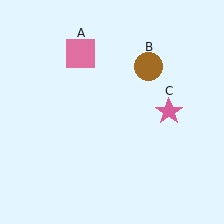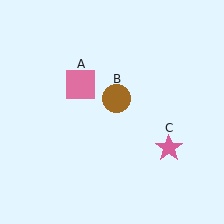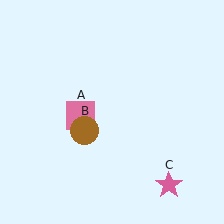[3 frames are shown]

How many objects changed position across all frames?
3 objects changed position: pink square (object A), brown circle (object B), pink star (object C).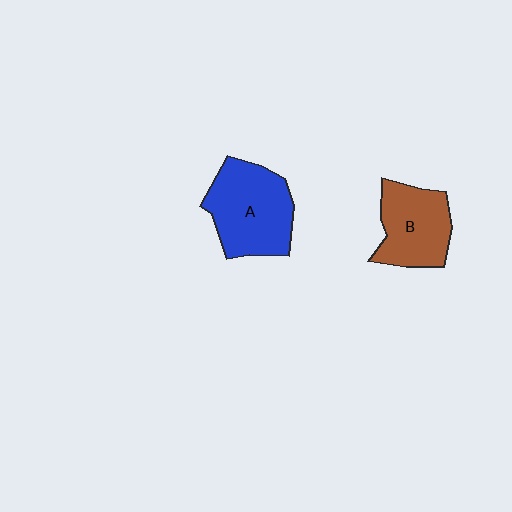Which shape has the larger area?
Shape A (blue).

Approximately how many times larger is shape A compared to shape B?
Approximately 1.2 times.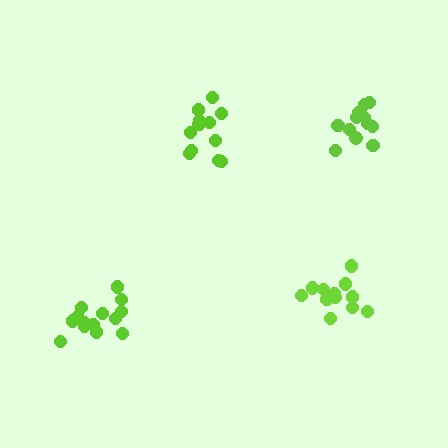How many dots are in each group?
Group 1: 12 dots, Group 2: 12 dots, Group 3: 14 dots, Group 4: 12 dots (50 total).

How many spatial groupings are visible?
There are 4 spatial groupings.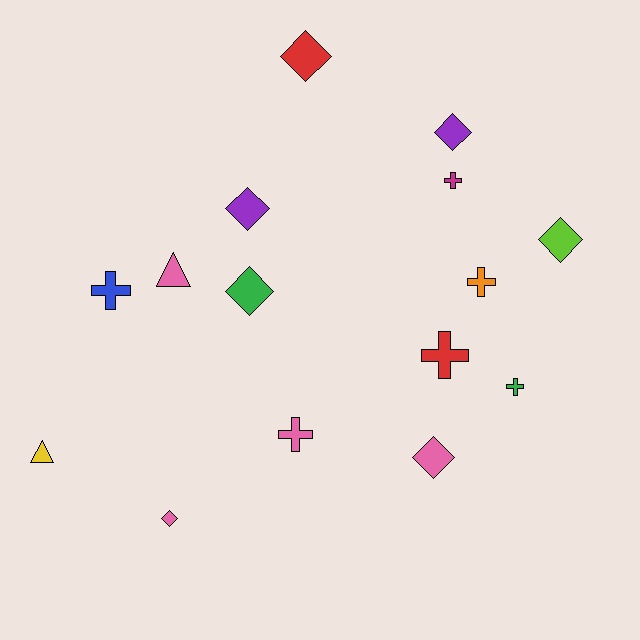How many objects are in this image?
There are 15 objects.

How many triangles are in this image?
There are 2 triangles.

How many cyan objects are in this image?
There are no cyan objects.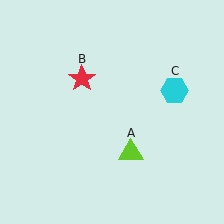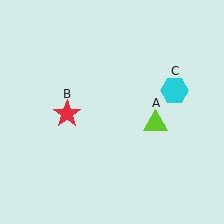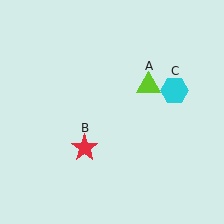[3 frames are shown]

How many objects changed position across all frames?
2 objects changed position: lime triangle (object A), red star (object B).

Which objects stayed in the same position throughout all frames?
Cyan hexagon (object C) remained stationary.